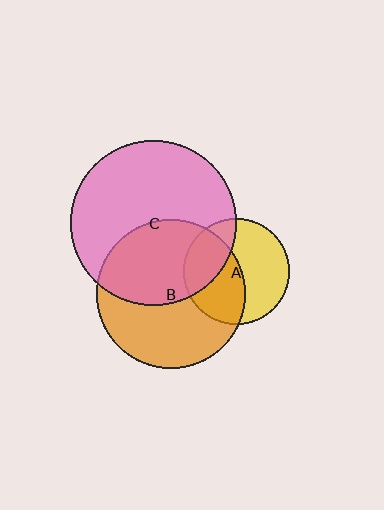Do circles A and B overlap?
Yes.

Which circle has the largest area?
Circle C (pink).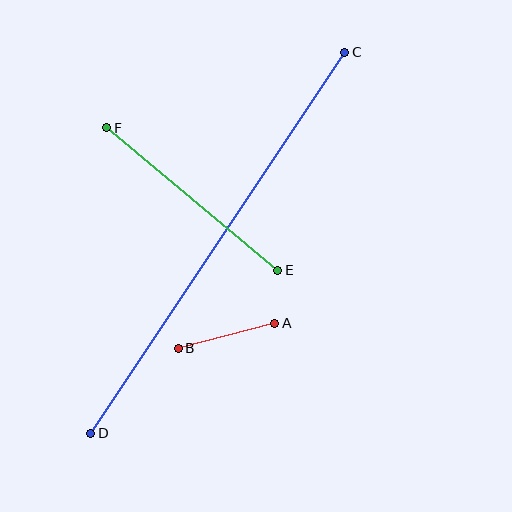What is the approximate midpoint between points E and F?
The midpoint is at approximately (192, 199) pixels.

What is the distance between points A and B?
The distance is approximately 99 pixels.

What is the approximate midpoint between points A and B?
The midpoint is at approximately (226, 336) pixels.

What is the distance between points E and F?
The distance is approximately 223 pixels.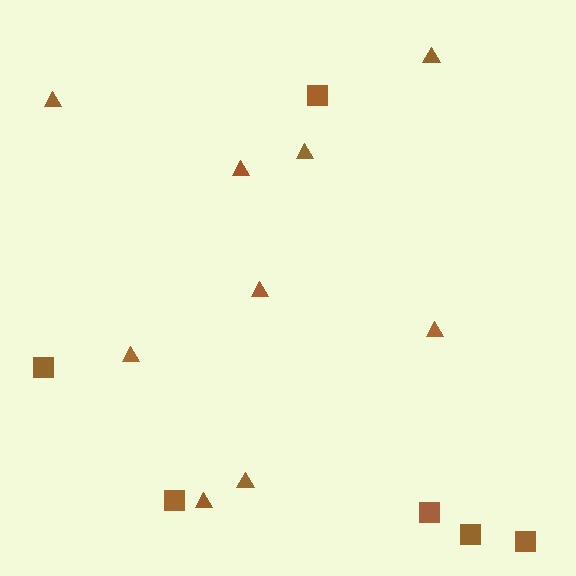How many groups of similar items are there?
There are 2 groups: one group of squares (6) and one group of triangles (9).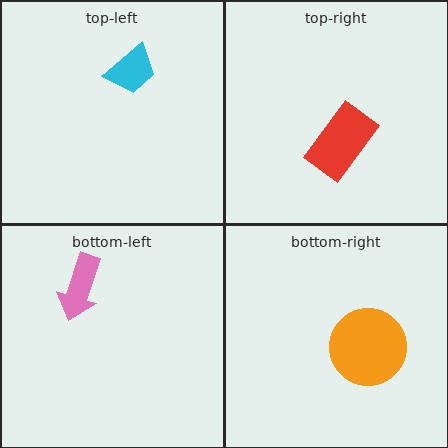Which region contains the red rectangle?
The top-right region.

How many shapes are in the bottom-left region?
1.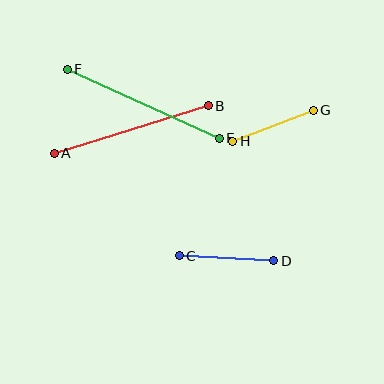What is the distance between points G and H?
The distance is approximately 87 pixels.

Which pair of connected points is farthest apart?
Points E and F are farthest apart.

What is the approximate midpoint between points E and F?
The midpoint is at approximately (143, 104) pixels.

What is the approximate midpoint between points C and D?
The midpoint is at approximately (227, 258) pixels.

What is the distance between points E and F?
The distance is approximately 167 pixels.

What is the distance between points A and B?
The distance is approximately 161 pixels.